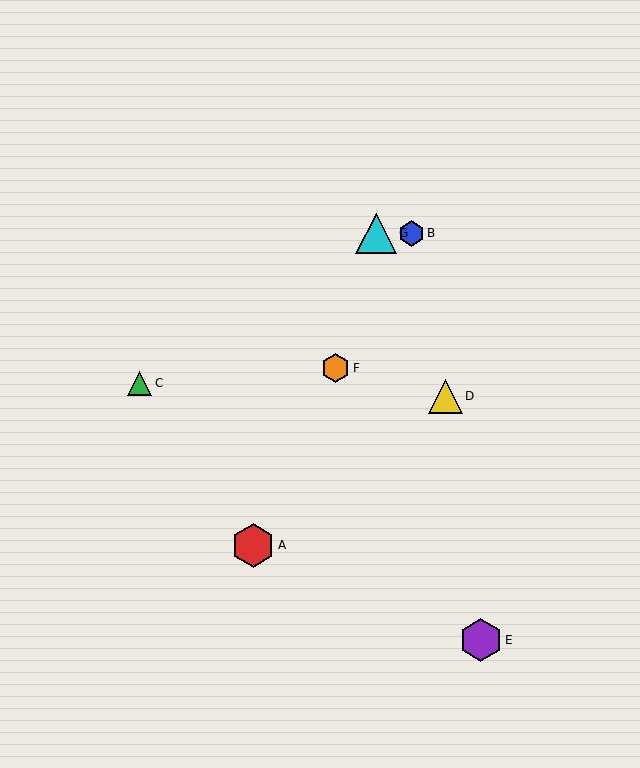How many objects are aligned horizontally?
2 objects (B, G) are aligned horizontally.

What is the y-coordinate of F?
Object F is at y≈368.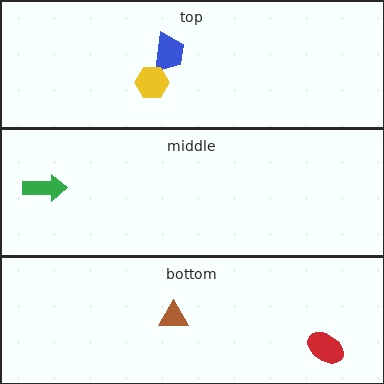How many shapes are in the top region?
2.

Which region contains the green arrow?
The middle region.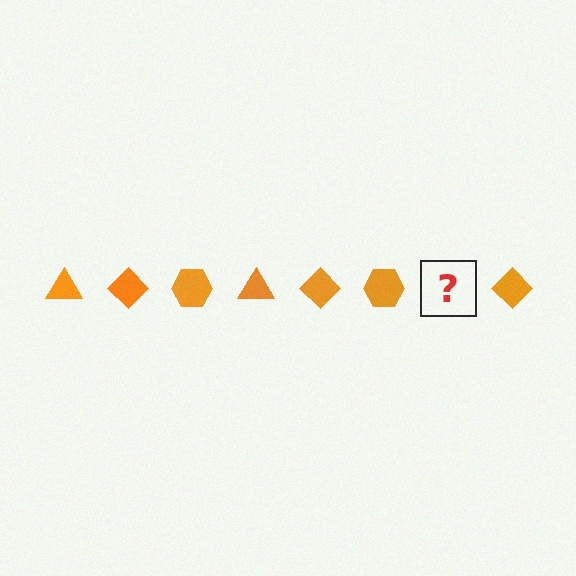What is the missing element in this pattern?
The missing element is an orange triangle.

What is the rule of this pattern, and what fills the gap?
The rule is that the pattern cycles through triangle, diamond, hexagon shapes in orange. The gap should be filled with an orange triangle.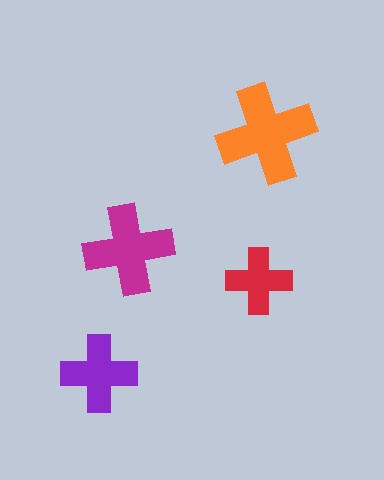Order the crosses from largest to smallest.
the orange one, the magenta one, the purple one, the red one.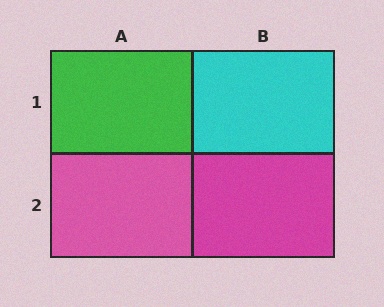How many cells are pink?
1 cell is pink.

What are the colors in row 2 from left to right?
Pink, magenta.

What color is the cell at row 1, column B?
Cyan.